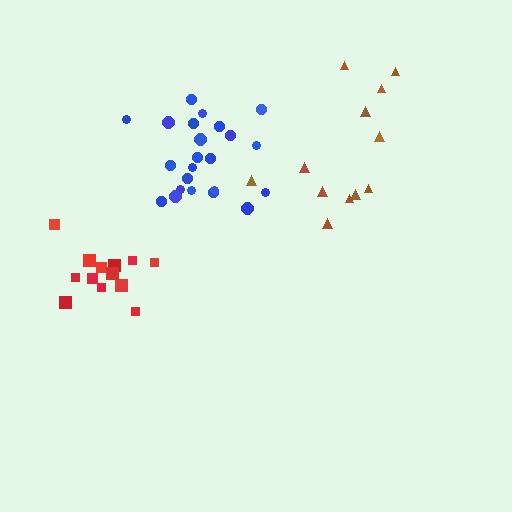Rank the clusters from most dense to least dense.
blue, red, brown.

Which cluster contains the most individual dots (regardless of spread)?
Blue (23).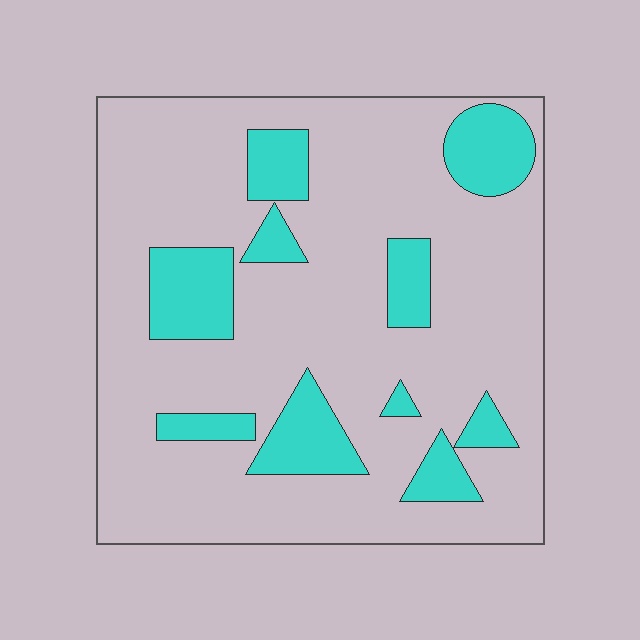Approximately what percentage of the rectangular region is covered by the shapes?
Approximately 20%.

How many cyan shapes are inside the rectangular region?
10.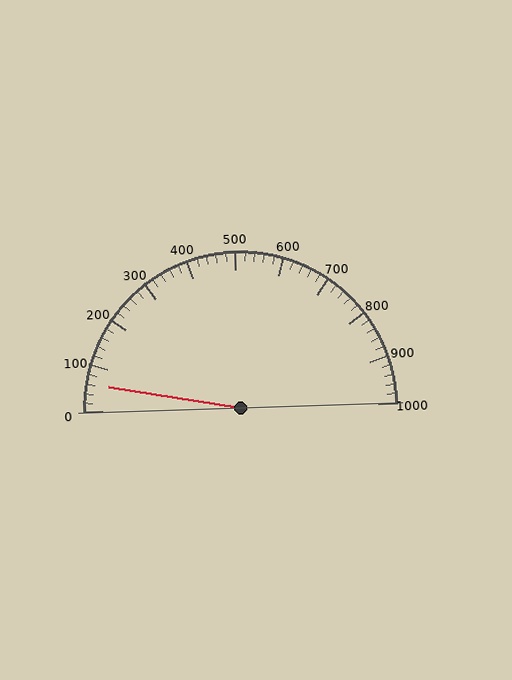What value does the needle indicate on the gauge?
The needle indicates approximately 60.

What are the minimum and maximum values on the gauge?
The gauge ranges from 0 to 1000.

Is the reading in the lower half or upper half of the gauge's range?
The reading is in the lower half of the range (0 to 1000).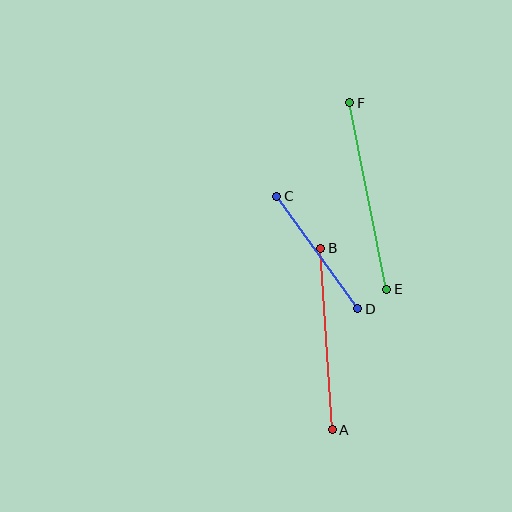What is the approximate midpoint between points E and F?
The midpoint is at approximately (368, 196) pixels.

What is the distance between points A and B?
The distance is approximately 182 pixels.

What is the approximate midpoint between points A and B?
The midpoint is at approximately (326, 339) pixels.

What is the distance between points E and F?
The distance is approximately 190 pixels.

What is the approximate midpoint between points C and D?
The midpoint is at approximately (317, 252) pixels.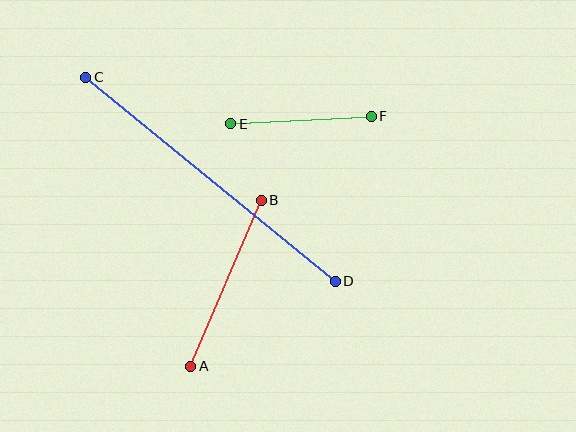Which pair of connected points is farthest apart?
Points C and D are farthest apart.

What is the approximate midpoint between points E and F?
The midpoint is at approximately (301, 120) pixels.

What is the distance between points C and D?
The distance is approximately 322 pixels.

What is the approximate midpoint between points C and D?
The midpoint is at approximately (210, 179) pixels.